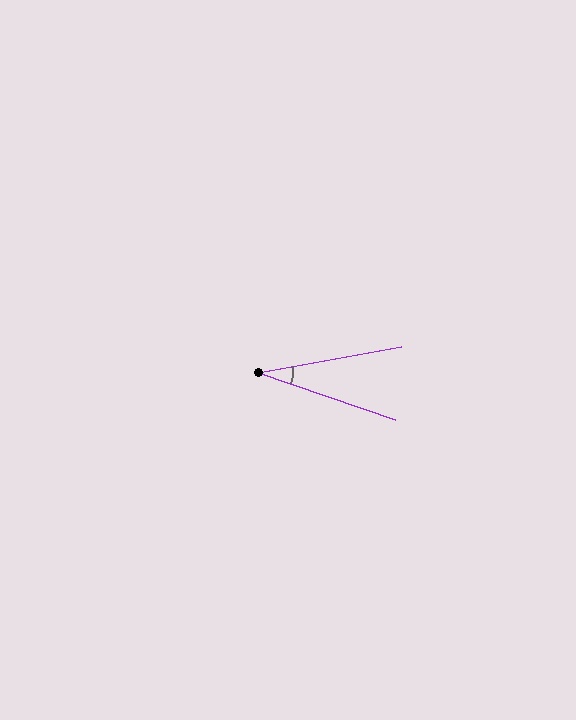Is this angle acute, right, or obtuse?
It is acute.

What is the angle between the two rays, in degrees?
Approximately 29 degrees.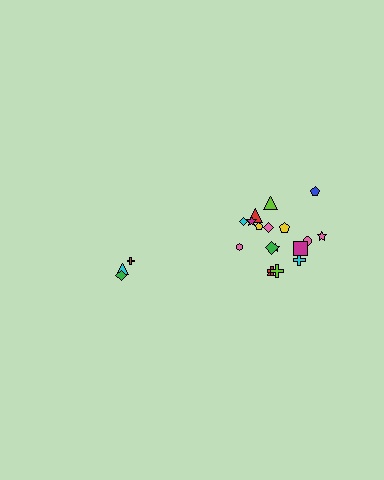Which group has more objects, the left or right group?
The right group.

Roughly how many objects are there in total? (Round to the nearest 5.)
Roughly 20 objects in total.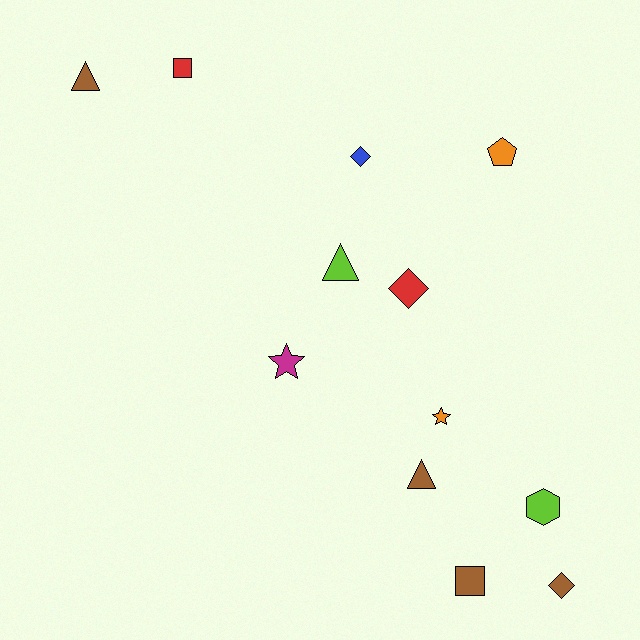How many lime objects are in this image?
There are 2 lime objects.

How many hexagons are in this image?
There is 1 hexagon.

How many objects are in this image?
There are 12 objects.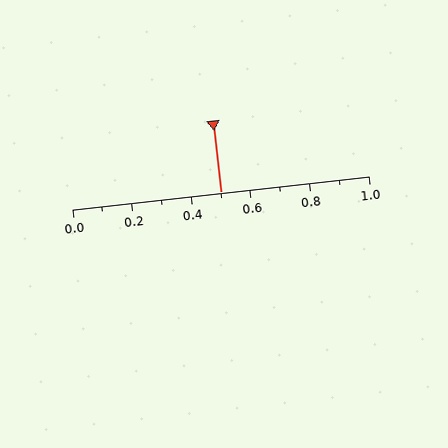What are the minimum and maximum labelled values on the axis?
The axis runs from 0.0 to 1.0.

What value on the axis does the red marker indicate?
The marker indicates approximately 0.5.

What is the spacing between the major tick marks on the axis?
The major ticks are spaced 0.2 apart.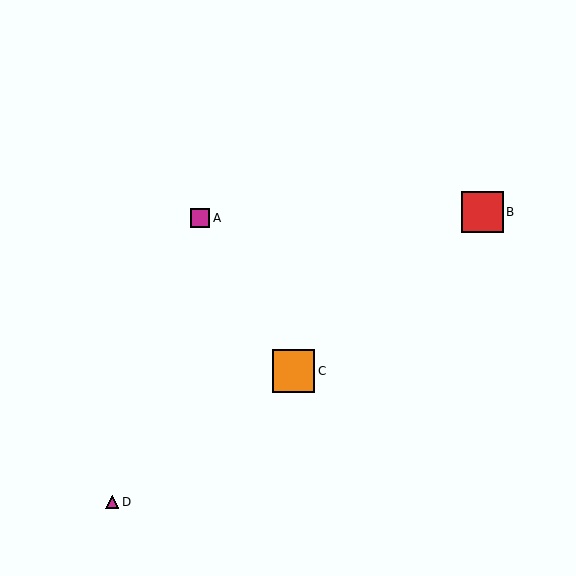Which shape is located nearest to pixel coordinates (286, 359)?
The orange square (labeled C) at (294, 371) is nearest to that location.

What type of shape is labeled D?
Shape D is a magenta triangle.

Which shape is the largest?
The orange square (labeled C) is the largest.